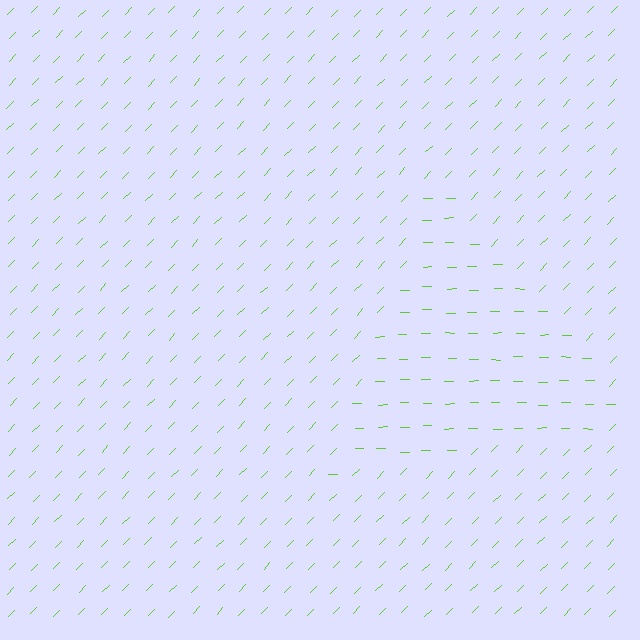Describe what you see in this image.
The image is filled with small lime line segments. A triangle region in the image has lines oriented differently from the surrounding lines, creating a visible texture boundary.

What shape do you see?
I see a triangle.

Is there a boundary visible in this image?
Yes, there is a texture boundary formed by a change in line orientation.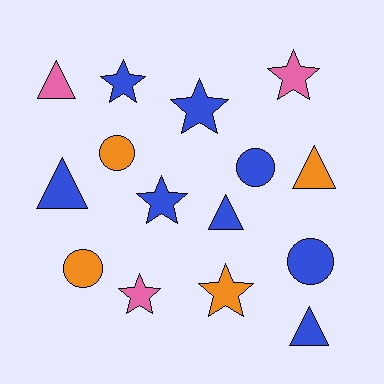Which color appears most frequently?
Blue, with 8 objects.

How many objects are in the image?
There are 15 objects.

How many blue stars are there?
There are 3 blue stars.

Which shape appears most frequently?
Star, with 6 objects.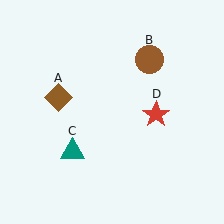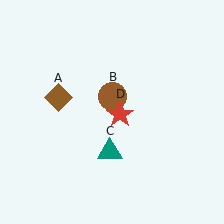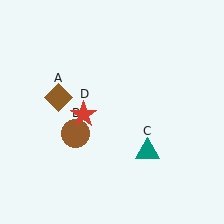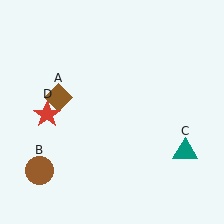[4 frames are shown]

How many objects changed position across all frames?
3 objects changed position: brown circle (object B), teal triangle (object C), red star (object D).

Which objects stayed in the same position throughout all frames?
Brown diamond (object A) remained stationary.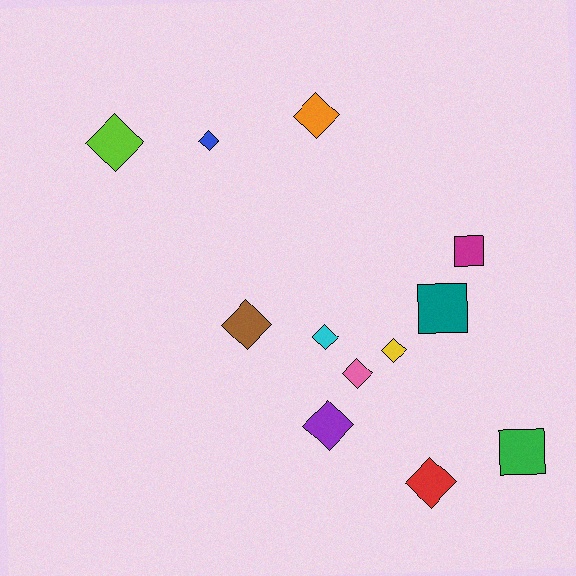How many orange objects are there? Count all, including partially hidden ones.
There is 1 orange object.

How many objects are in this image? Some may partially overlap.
There are 12 objects.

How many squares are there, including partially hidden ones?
There are 3 squares.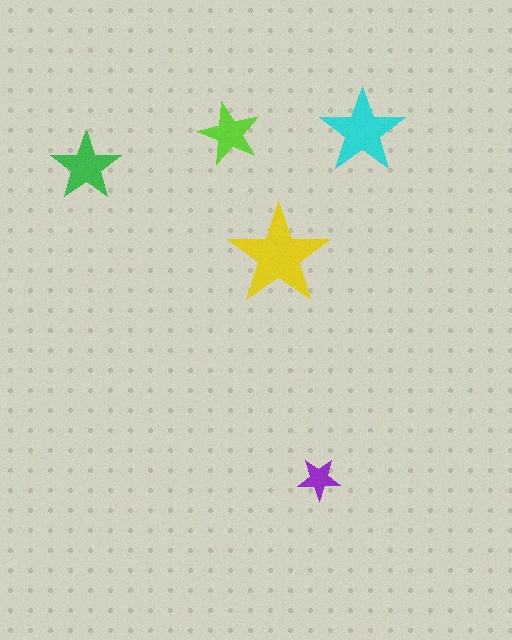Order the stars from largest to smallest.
the yellow one, the cyan one, the green one, the lime one, the purple one.